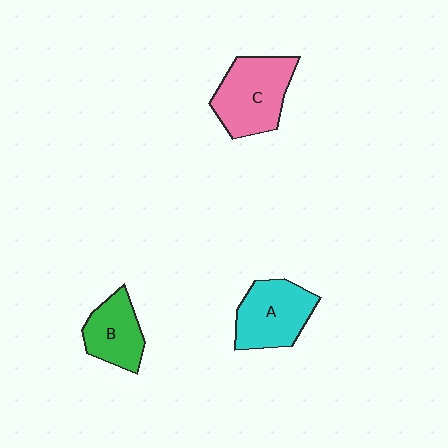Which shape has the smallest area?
Shape B (green).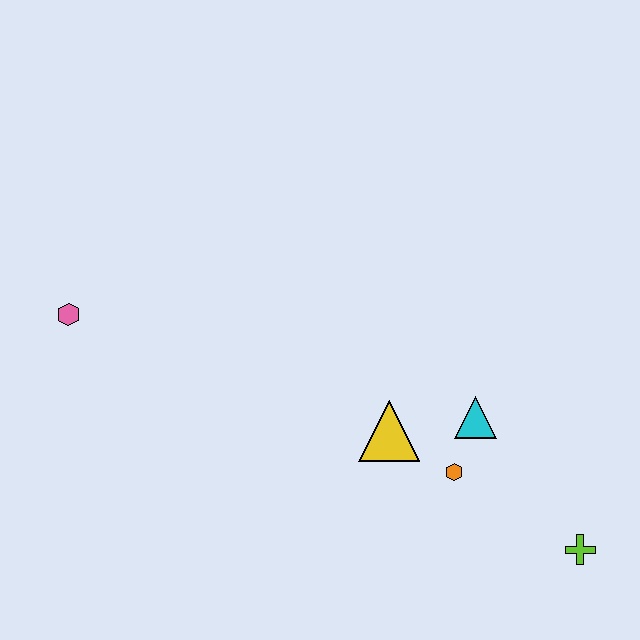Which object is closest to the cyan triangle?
The orange hexagon is closest to the cyan triangle.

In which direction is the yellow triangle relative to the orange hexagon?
The yellow triangle is to the left of the orange hexagon.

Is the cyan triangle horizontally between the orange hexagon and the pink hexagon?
No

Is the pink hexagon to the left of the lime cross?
Yes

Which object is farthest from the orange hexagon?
The pink hexagon is farthest from the orange hexagon.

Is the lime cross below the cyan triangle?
Yes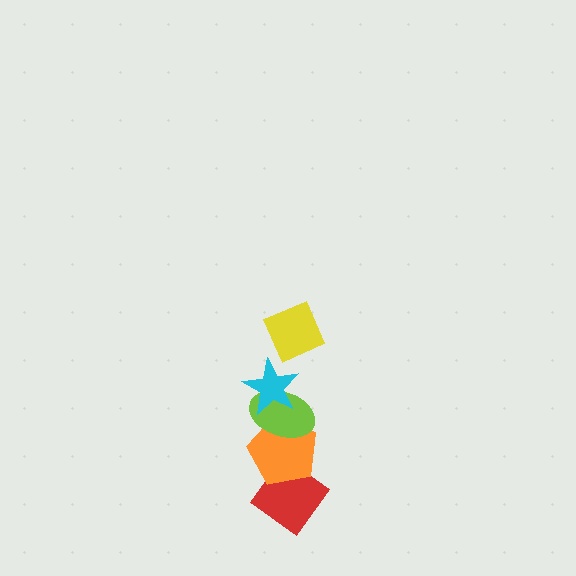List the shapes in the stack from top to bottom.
From top to bottom: the yellow diamond, the cyan star, the lime ellipse, the orange pentagon, the red diamond.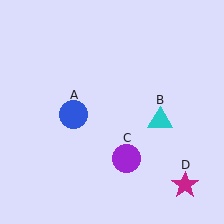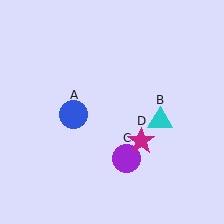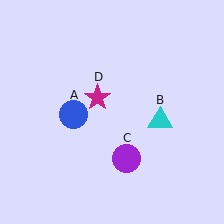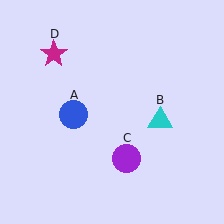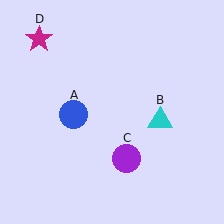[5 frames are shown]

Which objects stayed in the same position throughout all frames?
Blue circle (object A) and cyan triangle (object B) and purple circle (object C) remained stationary.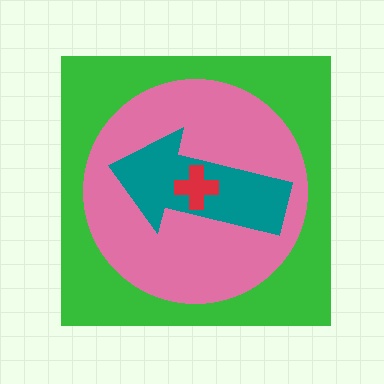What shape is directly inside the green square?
The pink circle.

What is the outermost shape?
The green square.